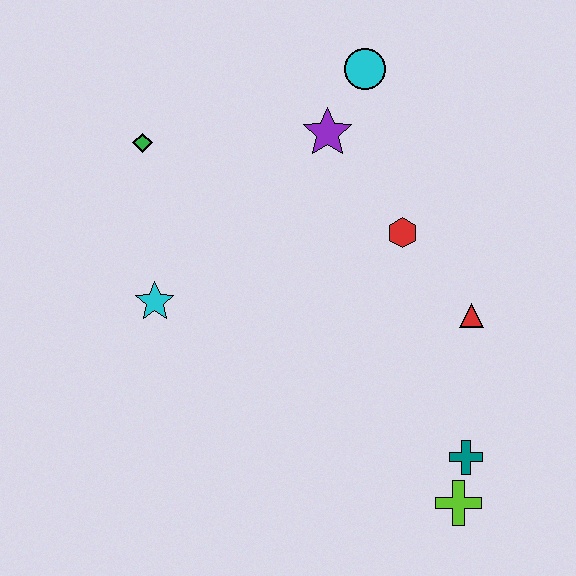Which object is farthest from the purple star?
The lime cross is farthest from the purple star.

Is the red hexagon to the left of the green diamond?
No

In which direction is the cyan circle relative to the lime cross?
The cyan circle is above the lime cross.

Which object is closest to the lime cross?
The teal cross is closest to the lime cross.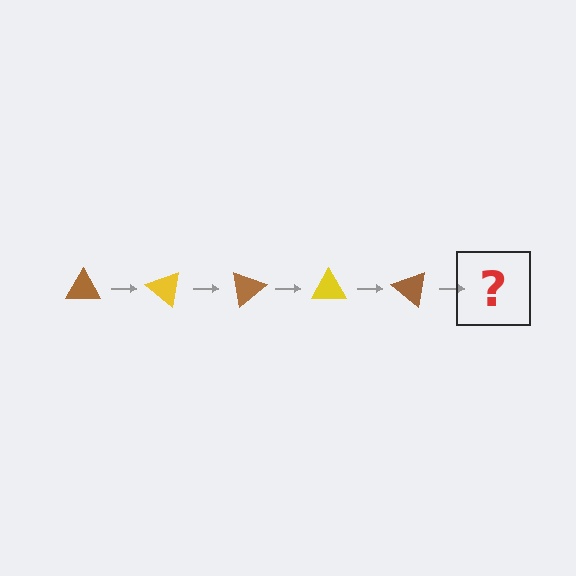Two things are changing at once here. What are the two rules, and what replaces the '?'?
The two rules are that it rotates 40 degrees each step and the color cycles through brown and yellow. The '?' should be a yellow triangle, rotated 200 degrees from the start.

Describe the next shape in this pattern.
It should be a yellow triangle, rotated 200 degrees from the start.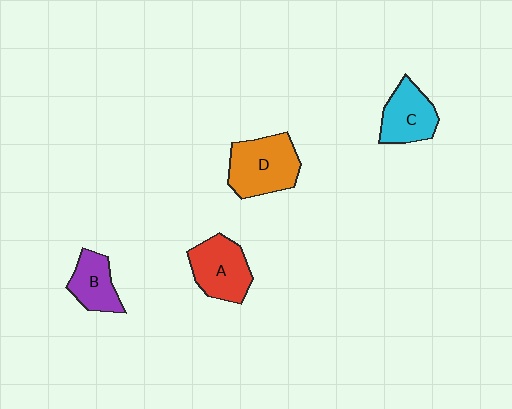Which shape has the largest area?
Shape D (orange).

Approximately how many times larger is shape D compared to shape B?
Approximately 1.6 times.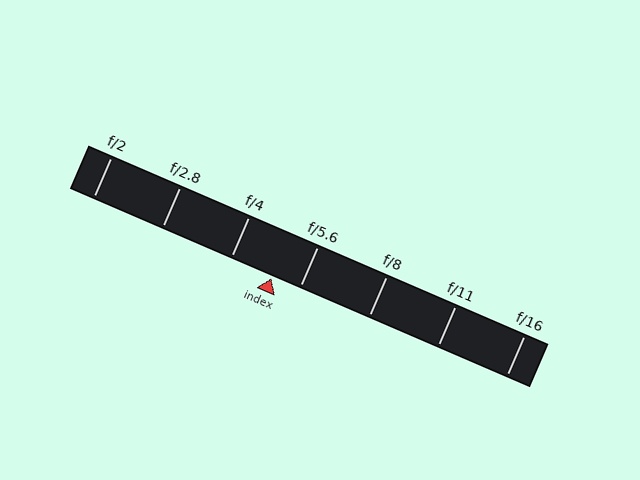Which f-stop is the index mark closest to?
The index mark is closest to f/5.6.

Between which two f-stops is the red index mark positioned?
The index mark is between f/4 and f/5.6.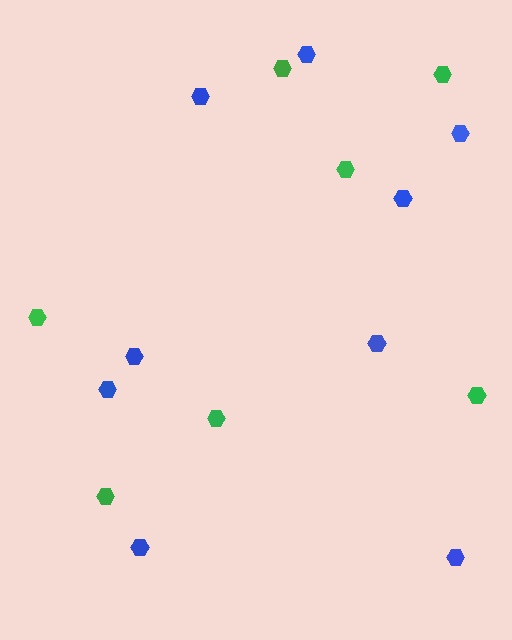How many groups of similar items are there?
There are 2 groups: one group of green hexagons (7) and one group of blue hexagons (9).